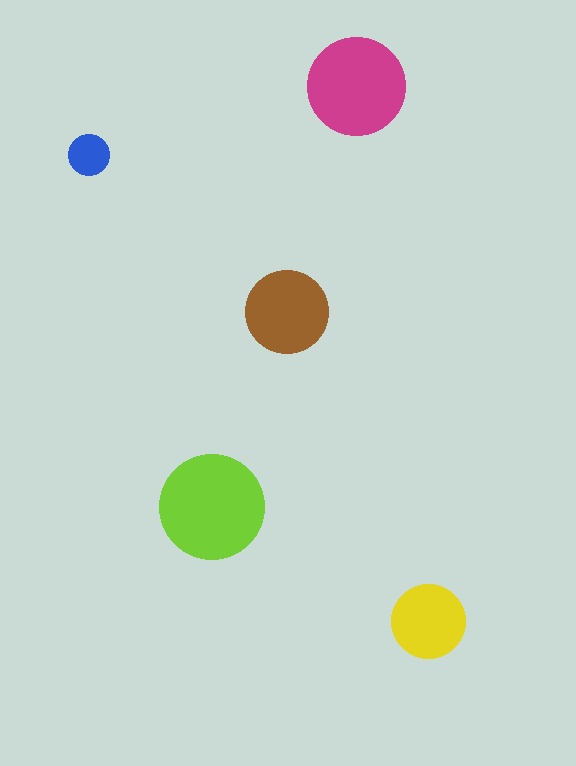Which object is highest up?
The magenta circle is topmost.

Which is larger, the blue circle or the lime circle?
The lime one.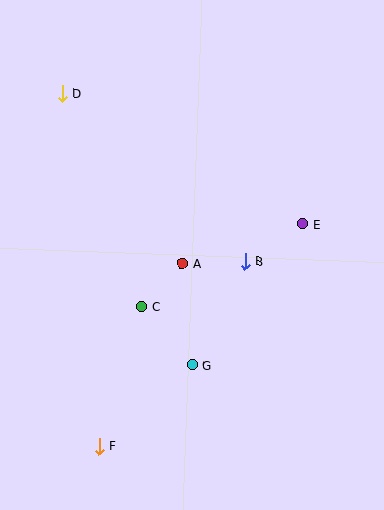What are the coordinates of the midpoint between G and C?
The midpoint between G and C is at (167, 336).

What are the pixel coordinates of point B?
Point B is at (245, 261).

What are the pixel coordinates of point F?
Point F is at (99, 446).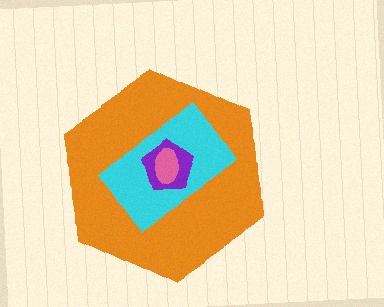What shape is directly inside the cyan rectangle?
The purple pentagon.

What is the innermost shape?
The pink ellipse.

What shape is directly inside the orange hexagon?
The cyan rectangle.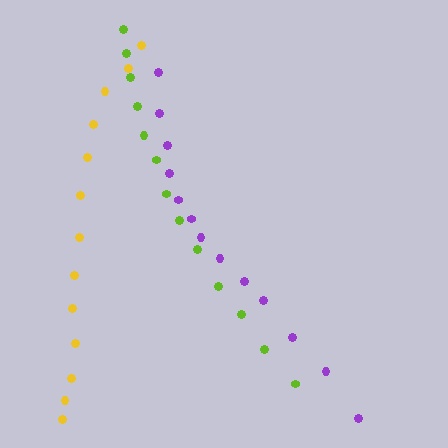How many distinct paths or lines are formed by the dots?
There are 3 distinct paths.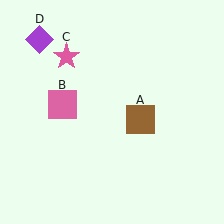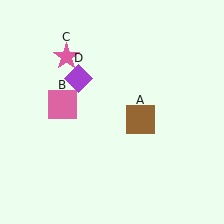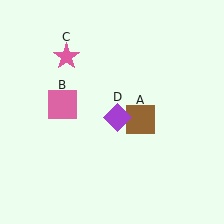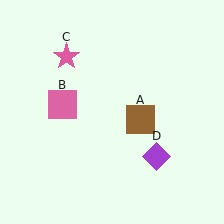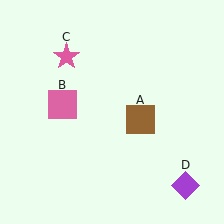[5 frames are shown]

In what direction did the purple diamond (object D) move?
The purple diamond (object D) moved down and to the right.